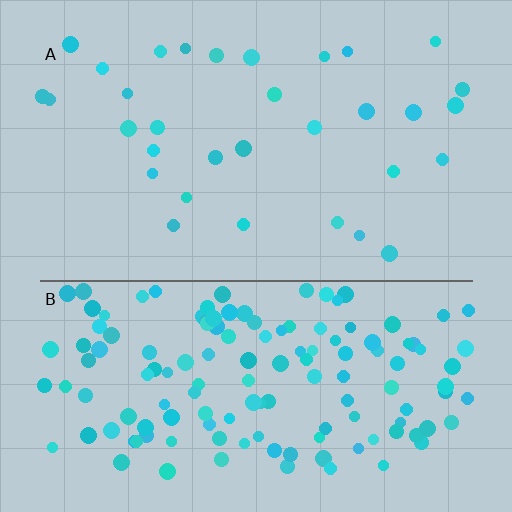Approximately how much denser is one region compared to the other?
Approximately 4.3× — region B over region A.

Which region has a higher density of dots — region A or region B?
B (the bottom).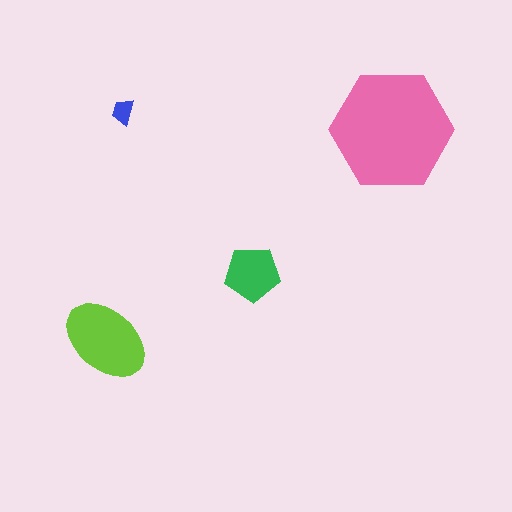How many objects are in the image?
There are 4 objects in the image.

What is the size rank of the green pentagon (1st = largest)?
3rd.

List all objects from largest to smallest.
The pink hexagon, the lime ellipse, the green pentagon, the blue trapezoid.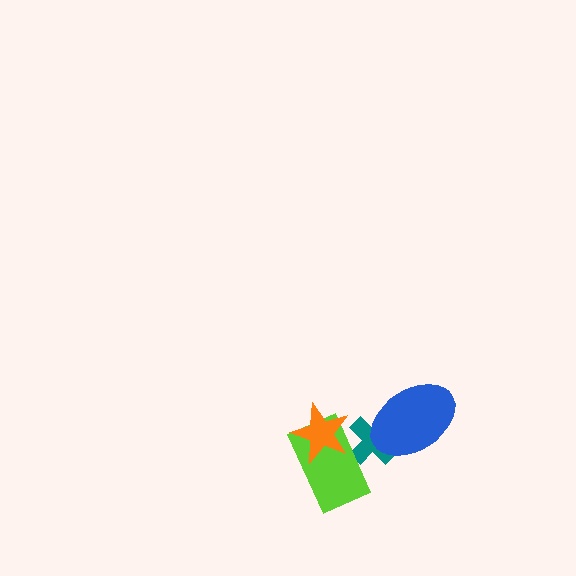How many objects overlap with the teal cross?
2 objects overlap with the teal cross.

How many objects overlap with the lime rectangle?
2 objects overlap with the lime rectangle.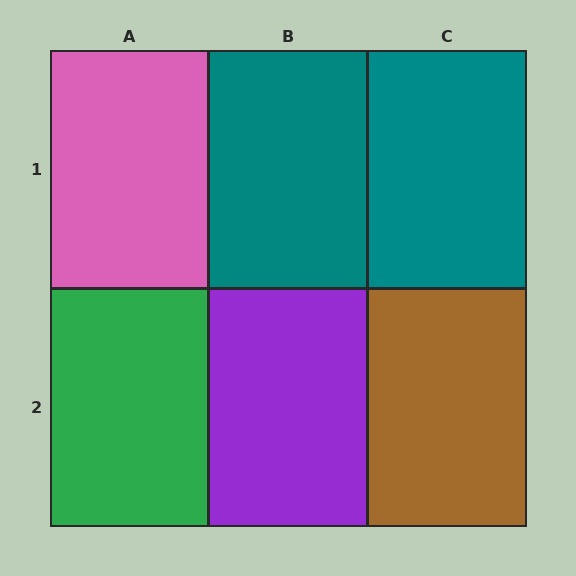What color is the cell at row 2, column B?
Purple.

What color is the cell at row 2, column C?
Brown.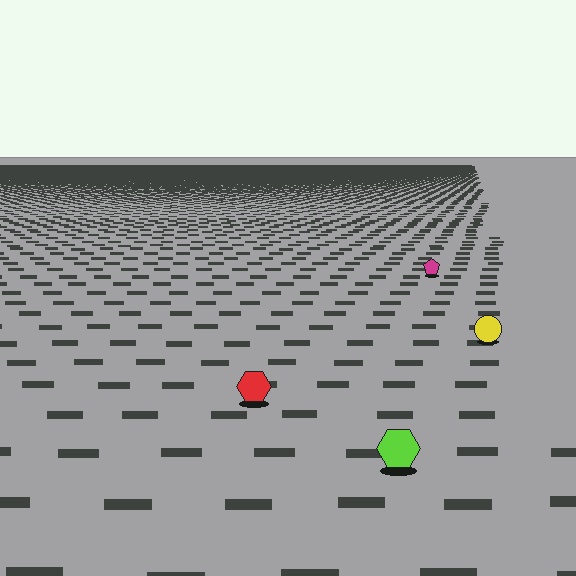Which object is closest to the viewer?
The lime hexagon is closest. The texture marks near it are larger and more spread out.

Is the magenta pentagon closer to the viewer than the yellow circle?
No. The yellow circle is closer — you can tell from the texture gradient: the ground texture is coarser near it.